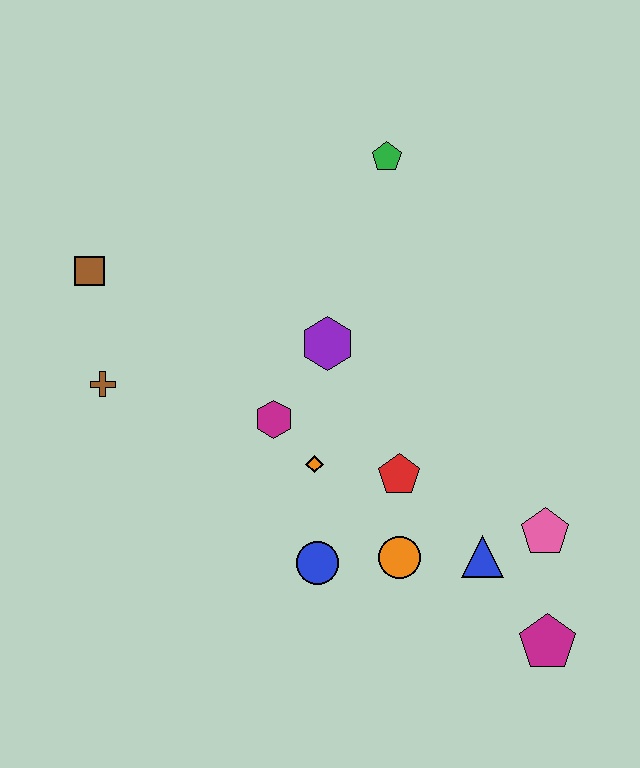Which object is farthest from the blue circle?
The green pentagon is farthest from the blue circle.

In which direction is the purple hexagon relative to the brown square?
The purple hexagon is to the right of the brown square.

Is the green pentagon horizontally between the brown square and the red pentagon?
Yes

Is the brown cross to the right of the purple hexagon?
No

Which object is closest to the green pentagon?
The purple hexagon is closest to the green pentagon.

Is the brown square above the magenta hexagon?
Yes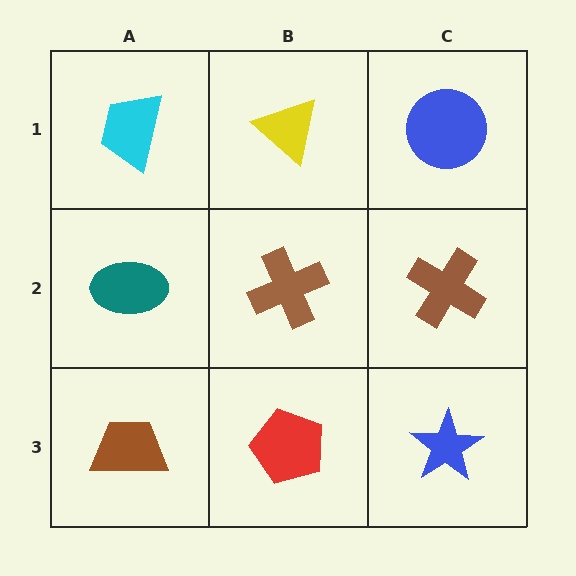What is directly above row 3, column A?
A teal ellipse.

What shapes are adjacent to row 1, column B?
A brown cross (row 2, column B), a cyan trapezoid (row 1, column A), a blue circle (row 1, column C).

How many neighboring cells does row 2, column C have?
3.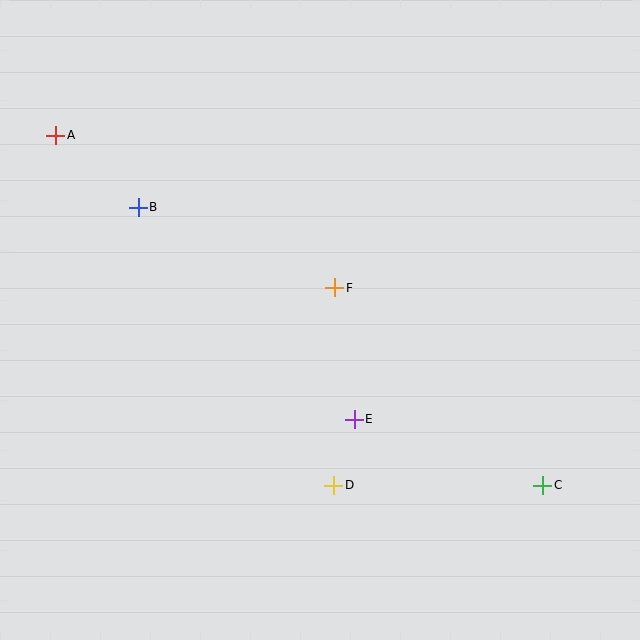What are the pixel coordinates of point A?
Point A is at (56, 135).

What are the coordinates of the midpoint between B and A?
The midpoint between B and A is at (97, 171).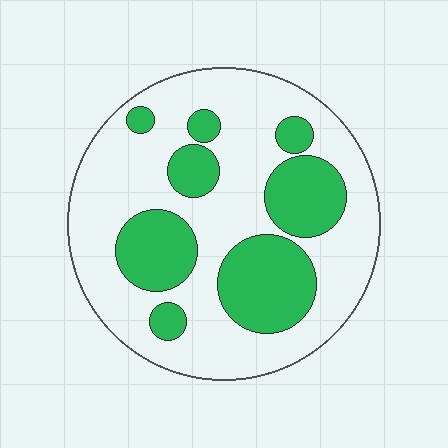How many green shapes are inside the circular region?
8.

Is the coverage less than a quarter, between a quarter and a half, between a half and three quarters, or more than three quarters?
Between a quarter and a half.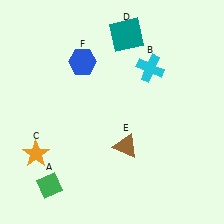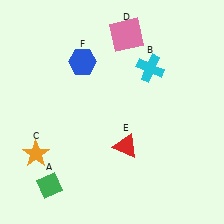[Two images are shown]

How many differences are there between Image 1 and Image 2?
There are 2 differences between the two images.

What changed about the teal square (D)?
In Image 1, D is teal. In Image 2, it changed to pink.